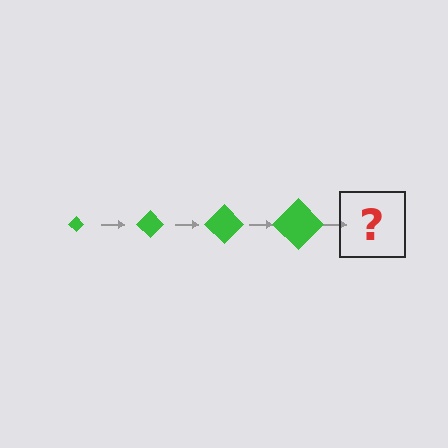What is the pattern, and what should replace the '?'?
The pattern is that the diamond gets progressively larger each step. The '?' should be a green diamond, larger than the previous one.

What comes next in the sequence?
The next element should be a green diamond, larger than the previous one.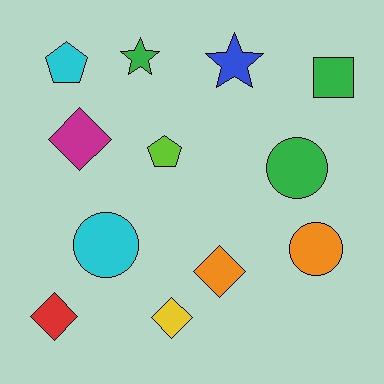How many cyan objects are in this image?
There are 2 cyan objects.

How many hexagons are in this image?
There are no hexagons.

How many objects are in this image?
There are 12 objects.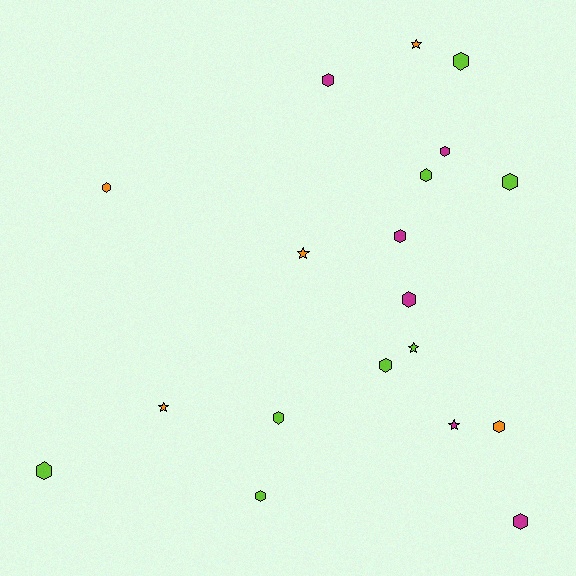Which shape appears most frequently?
Hexagon, with 14 objects.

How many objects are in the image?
There are 19 objects.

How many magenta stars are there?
There is 1 magenta star.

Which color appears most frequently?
Lime, with 8 objects.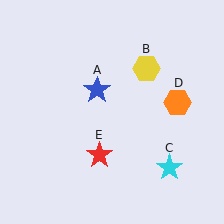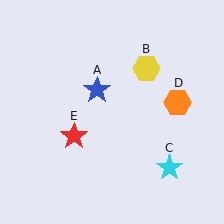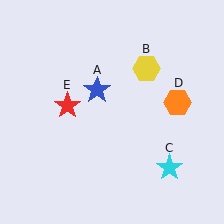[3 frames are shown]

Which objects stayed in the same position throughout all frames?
Blue star (object A) and yellow hexagon (object B) and cyan star (object C) and orange hexagon (object D) remained stationary.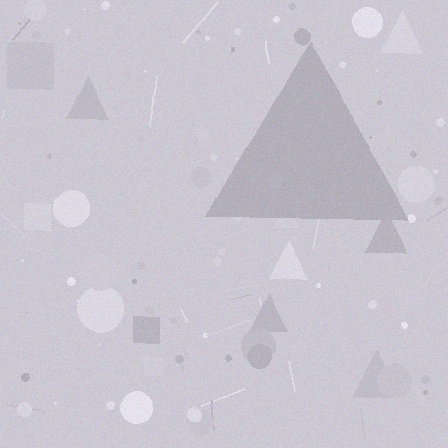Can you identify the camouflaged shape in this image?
The camouflaged shape is a triangle.